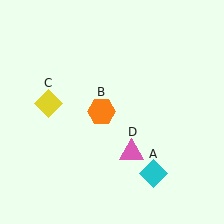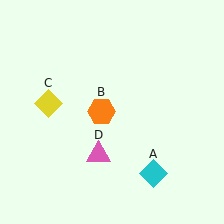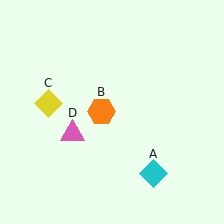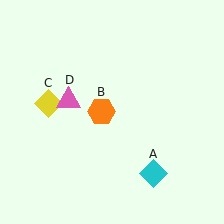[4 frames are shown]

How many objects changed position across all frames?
1 object changed position: pink triangle (object D).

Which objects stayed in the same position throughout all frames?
Cyan diamond (object A) and orange hexagon (object B) and yellow diamond (object C) remained stationary.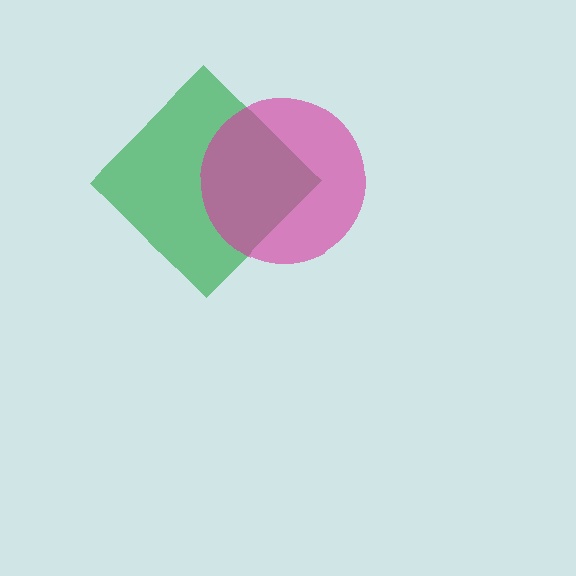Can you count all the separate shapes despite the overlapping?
Yes, there are 2 separate shapes.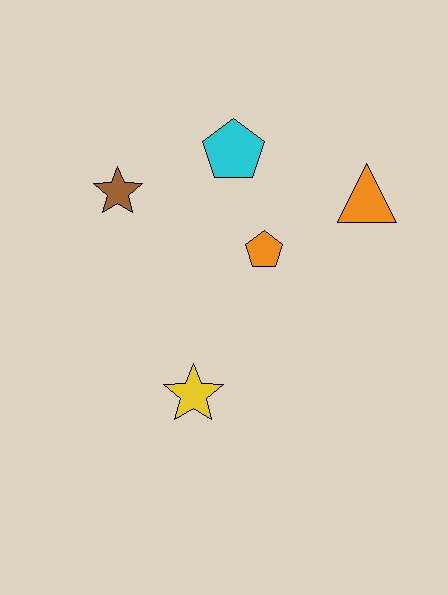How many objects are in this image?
There are 5 objects.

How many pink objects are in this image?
There are no pink objects.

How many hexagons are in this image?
There are no hexagons.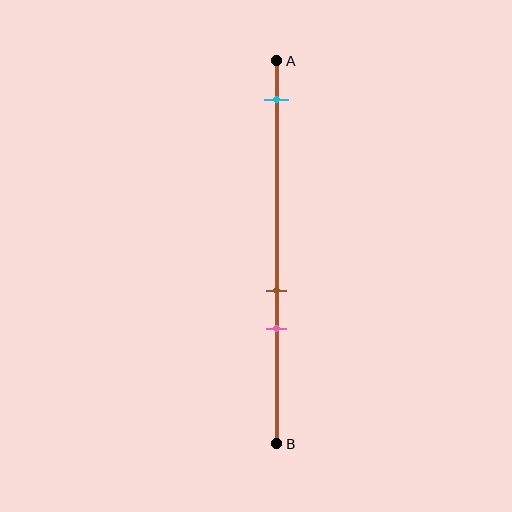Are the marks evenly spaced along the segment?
No, the marks are not evenly spaced.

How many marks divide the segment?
There are 3 marks dividing the segment.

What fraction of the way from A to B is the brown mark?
The brown mark is approximately 60% (0.6) of the way from A to B.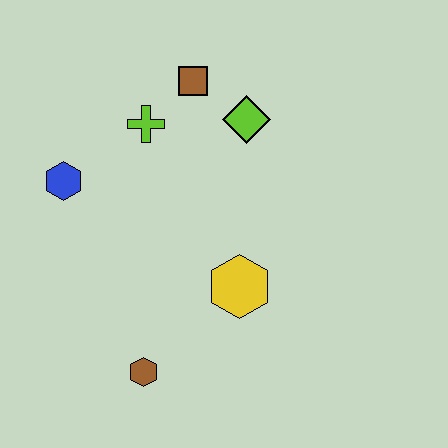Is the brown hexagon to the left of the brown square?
Yes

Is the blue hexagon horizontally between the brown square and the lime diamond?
No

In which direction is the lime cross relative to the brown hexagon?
The lime cross is above the brown hexagon.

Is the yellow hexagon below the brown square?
Yes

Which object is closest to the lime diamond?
The brown square is closest to the lime diamond.